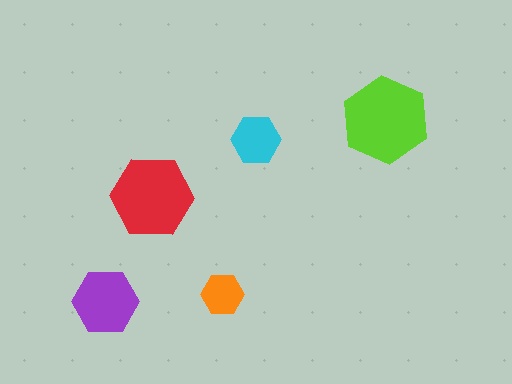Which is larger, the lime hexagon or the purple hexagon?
The lime one.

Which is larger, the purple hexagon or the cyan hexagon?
The purple one.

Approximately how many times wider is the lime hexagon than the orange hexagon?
About 2 times wider.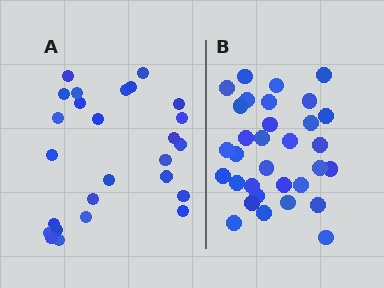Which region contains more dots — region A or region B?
Region B (the right region) has more dots.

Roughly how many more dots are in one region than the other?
Region B has about 6 more dots than region A.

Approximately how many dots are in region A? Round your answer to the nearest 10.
About 30 dots. (The exact count is 26, which rounds to 30.)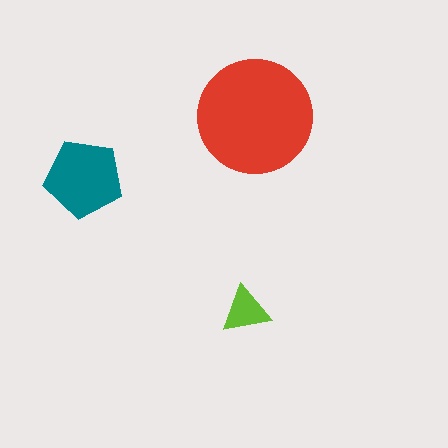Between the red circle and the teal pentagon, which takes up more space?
The red circle.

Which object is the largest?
The red circle.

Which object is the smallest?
The lime triangle.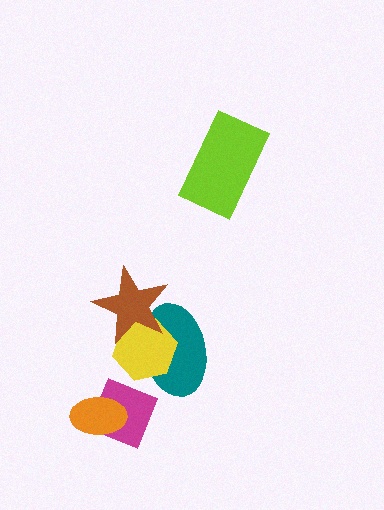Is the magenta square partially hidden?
Yes, it is partially covered by another shape.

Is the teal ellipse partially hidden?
Yes, it is partially covered by another shape.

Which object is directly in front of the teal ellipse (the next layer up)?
The yellow hexagon is directly in front of the teal ellipse.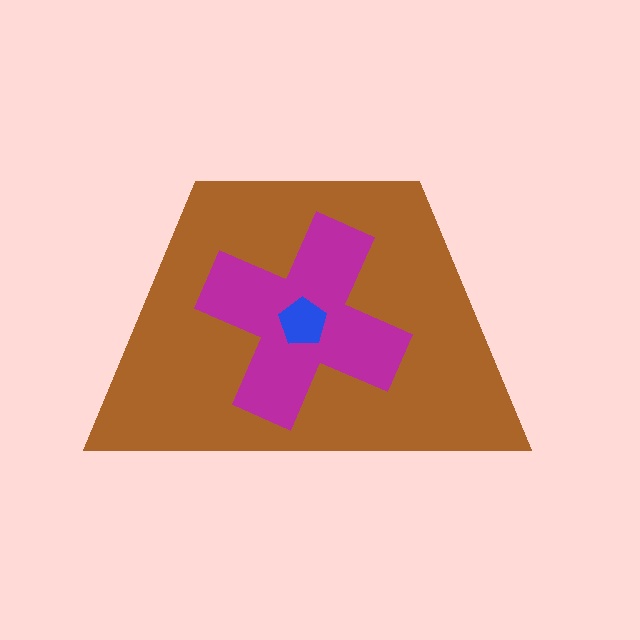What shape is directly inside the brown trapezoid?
The magenta cross.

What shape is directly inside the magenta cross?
The blue pentagon.